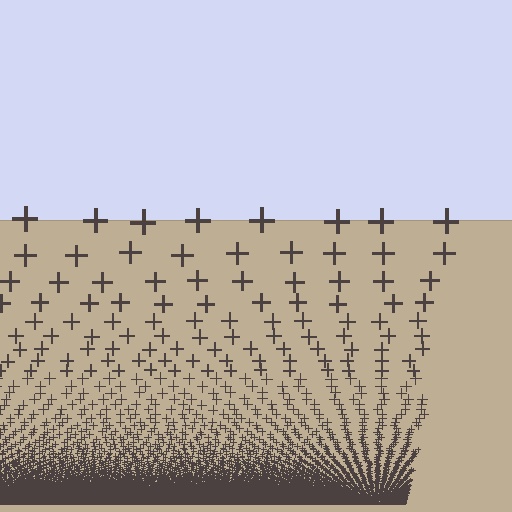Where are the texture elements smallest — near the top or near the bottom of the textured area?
Near the bottom.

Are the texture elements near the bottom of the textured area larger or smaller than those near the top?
Smaller. The gradient is inverted — elements near the bottom are smaller and denser.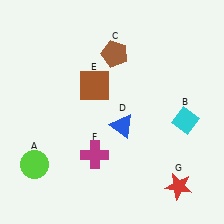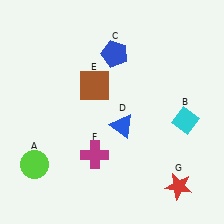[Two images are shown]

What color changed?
The pentagon (C) changed from brown in Image 1 to blue in Image 2.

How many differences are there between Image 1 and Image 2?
There is 1 difference between the two images.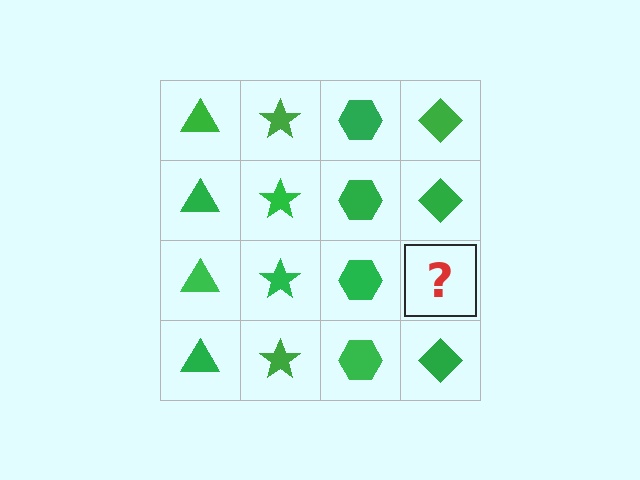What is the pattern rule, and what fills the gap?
The rule is that each column has a consistent shape. The gap should be filled with a green diamond.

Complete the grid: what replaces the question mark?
The question mark should be replaced with a green diamond.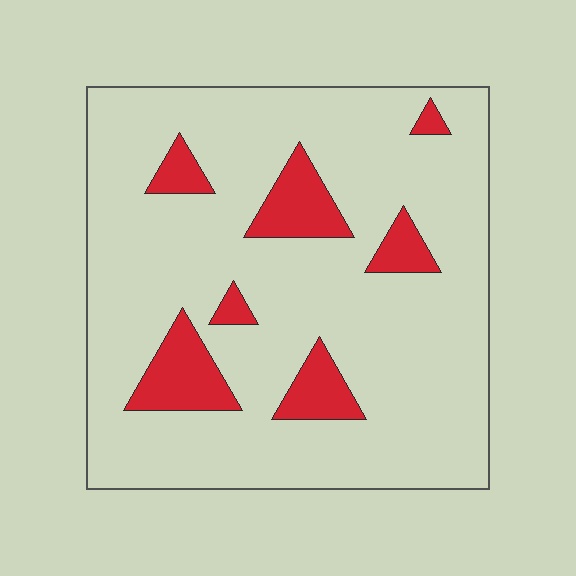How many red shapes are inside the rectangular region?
7.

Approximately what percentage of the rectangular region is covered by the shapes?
Approximately 15%.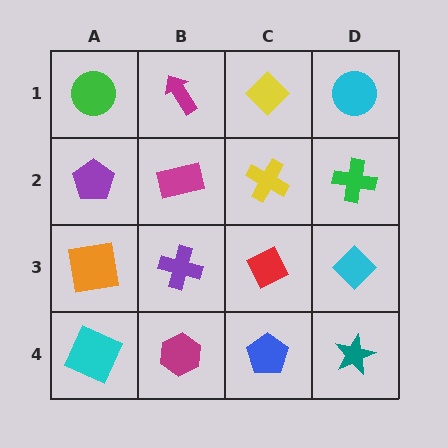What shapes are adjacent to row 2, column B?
A magenta arrow (row 1, column B), a purple cross (row 3, column B), a purple pentagon (row 2, column A), a yellow cross (row 2, column C).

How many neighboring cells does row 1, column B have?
3.